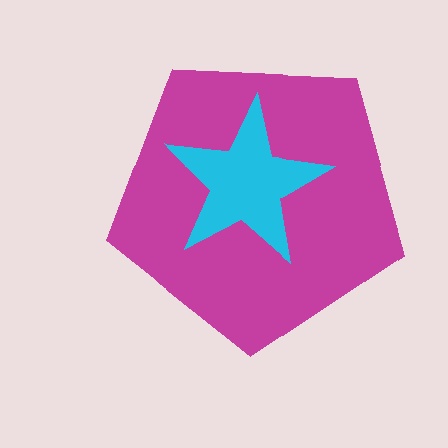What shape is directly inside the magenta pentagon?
The cyan star.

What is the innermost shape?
The cyan star.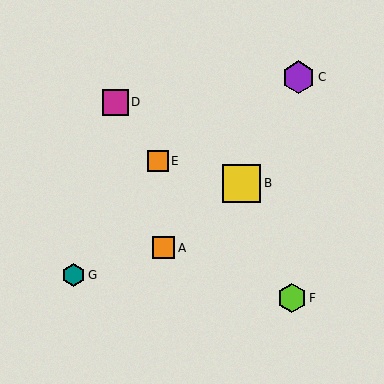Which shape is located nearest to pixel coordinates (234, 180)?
The yellow square (labeled B) at (242, 183) is nearest to that location.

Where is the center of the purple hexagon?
The center of the purple hexagon is at (299, 77).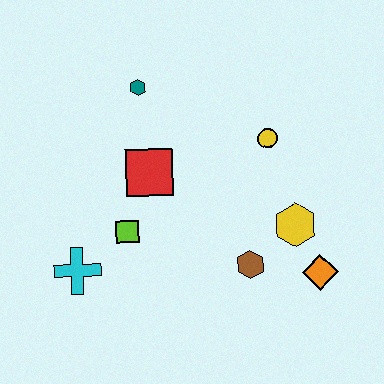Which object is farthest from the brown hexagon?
The teal hexagon is farthest from the brown hexagon.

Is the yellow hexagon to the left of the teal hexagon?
No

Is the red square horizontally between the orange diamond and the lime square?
Yes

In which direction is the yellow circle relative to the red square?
The yellow circle is to the right of the red square.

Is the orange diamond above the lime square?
No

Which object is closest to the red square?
The lime square is closest to the red square.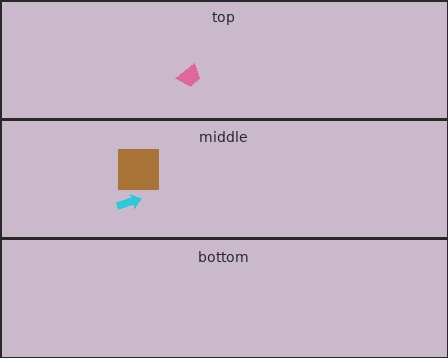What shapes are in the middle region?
The teal ellipse, the cyan arrow, the brown square.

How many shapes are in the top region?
1.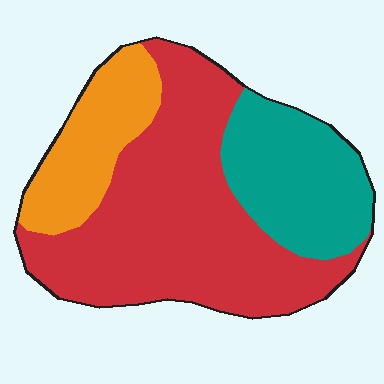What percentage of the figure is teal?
Teal covers 25% of the figure.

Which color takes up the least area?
Orange, at roughly 20%.